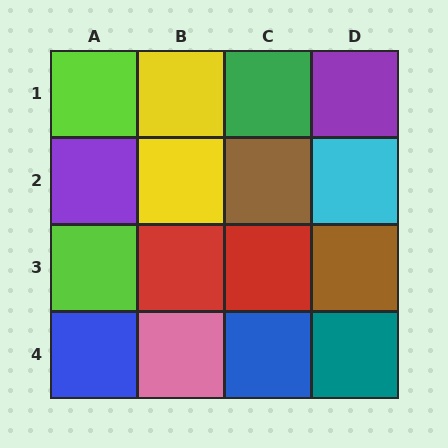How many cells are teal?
1 cell is teal.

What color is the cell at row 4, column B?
Pink.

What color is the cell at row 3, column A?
Lime.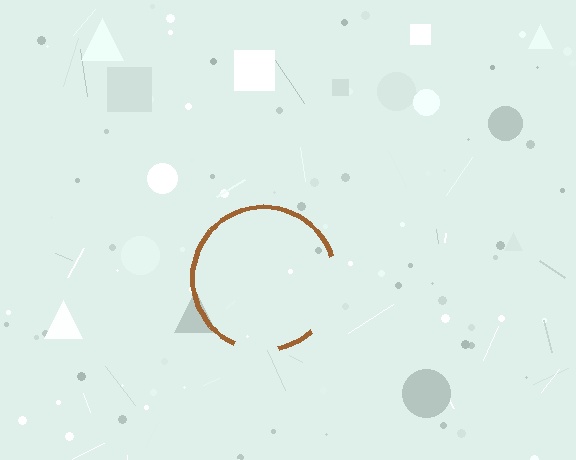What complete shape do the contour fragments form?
The contour fragments form a circle.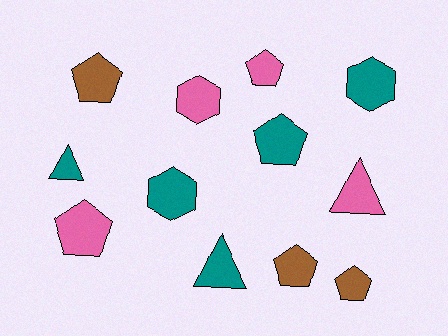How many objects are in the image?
There are 12 objects.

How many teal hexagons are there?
There are 2 teal hexagons.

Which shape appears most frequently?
Pentagon, with 6 objects.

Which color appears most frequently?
Teal, with 5 objects.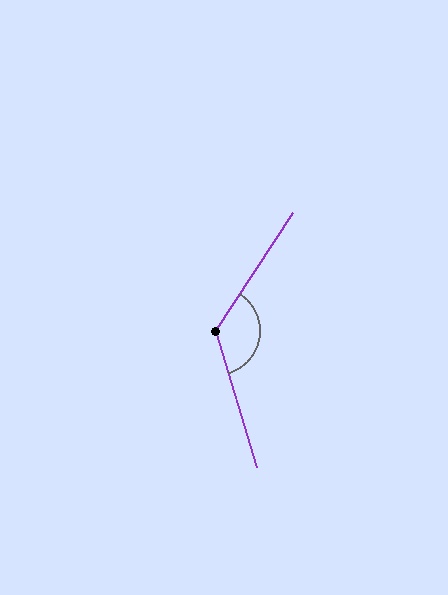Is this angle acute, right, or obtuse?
It is obtuse.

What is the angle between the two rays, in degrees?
Approximately 130 degrees.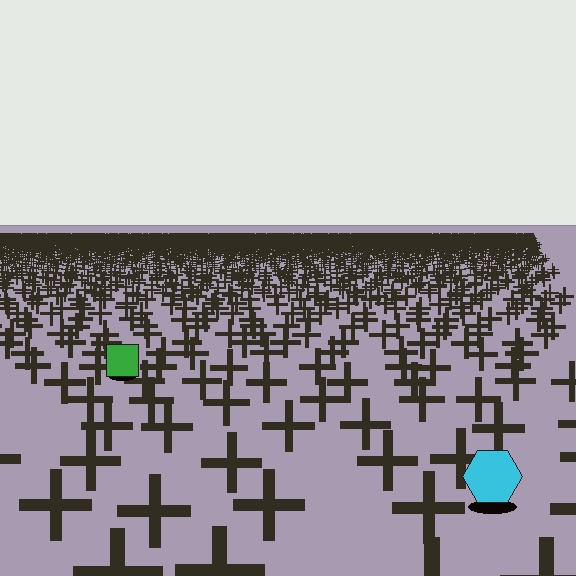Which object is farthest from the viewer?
The green square is farthest from the viewer. It appears smaller and the ground texture around it is denser.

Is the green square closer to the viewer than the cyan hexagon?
No. The cyan hexagon is closer — you can tell from the texture gradient: the ground texture is coarser near it.